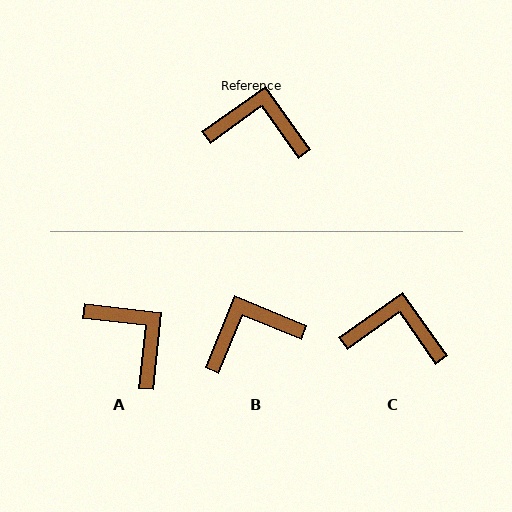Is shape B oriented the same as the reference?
No, it is off by about 32 degrees.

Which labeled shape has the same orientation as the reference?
C.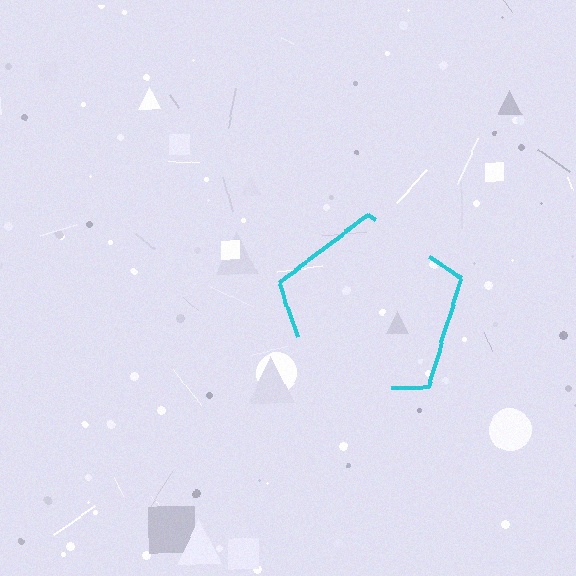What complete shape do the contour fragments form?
The contour fragments form a pentagon.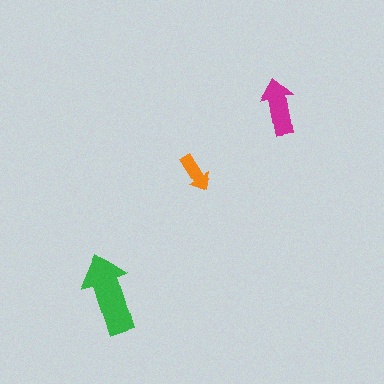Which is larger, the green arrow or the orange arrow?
The green one.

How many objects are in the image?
There are 3 objects in the image.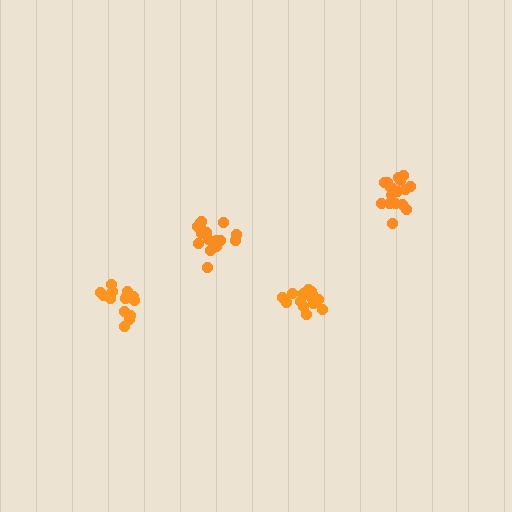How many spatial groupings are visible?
There are 4 spatial groupings.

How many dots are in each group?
Group 1: 16 dots, Group 2: 17 dots, Group 3: 14 dots, Group 4: 15 dots (62 total).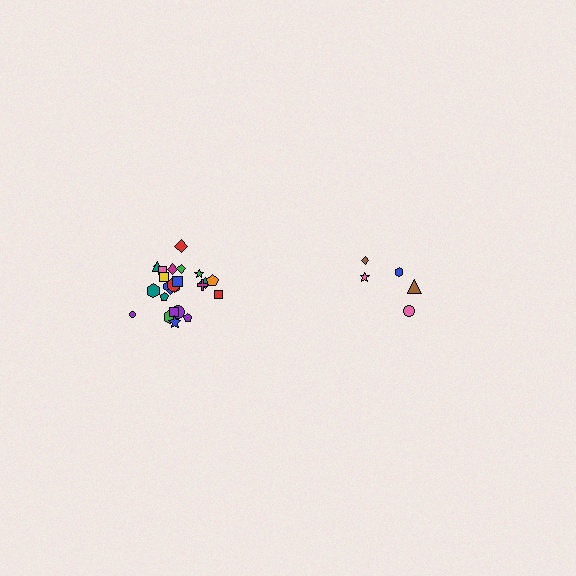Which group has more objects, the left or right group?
The left group.